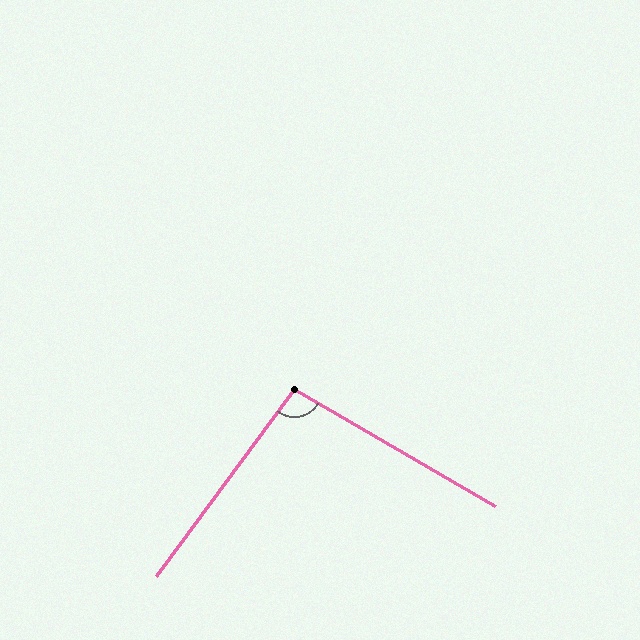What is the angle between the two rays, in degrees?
Approximately 96 degrees.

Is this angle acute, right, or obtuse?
It is obtuse.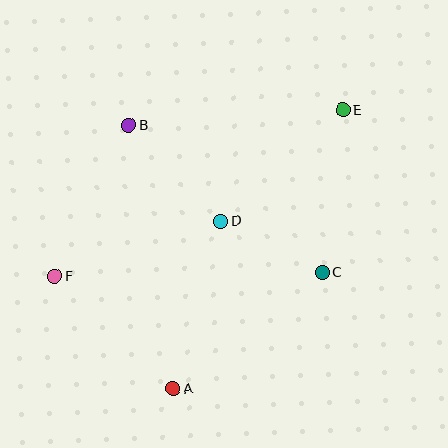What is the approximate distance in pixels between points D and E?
The distance between D and E is approximately 165 pixels.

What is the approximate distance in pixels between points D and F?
The distance between D and F is approximately 174 pixels.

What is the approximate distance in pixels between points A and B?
The distance between A and B is approximately 267 pixels.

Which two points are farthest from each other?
Points E and F are farthest from each other.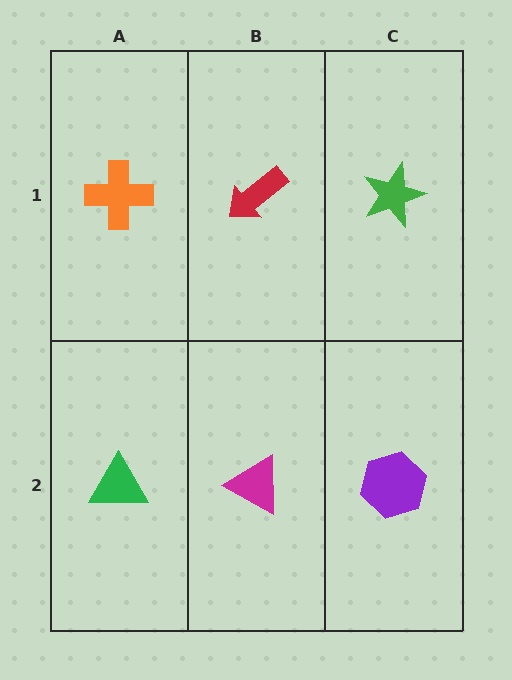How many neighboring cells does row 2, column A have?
2.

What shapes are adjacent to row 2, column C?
A green star (row 1, column C), a magenta triangle (row 2, column B).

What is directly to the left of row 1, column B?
An orange cross.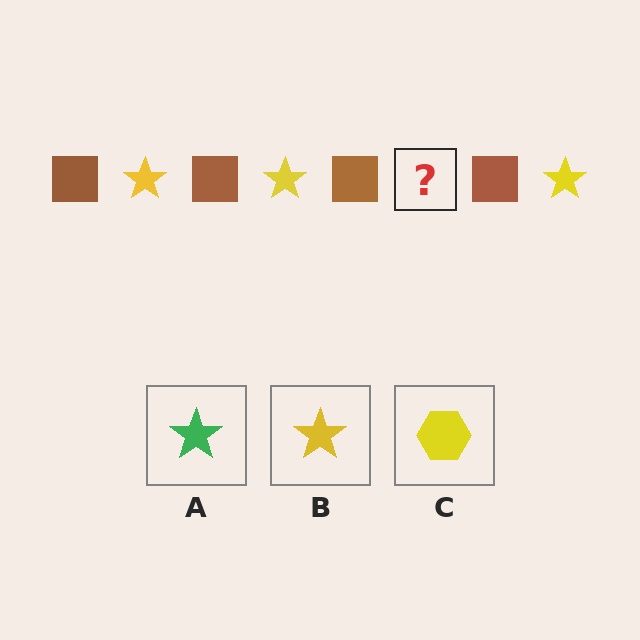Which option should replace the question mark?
Option B.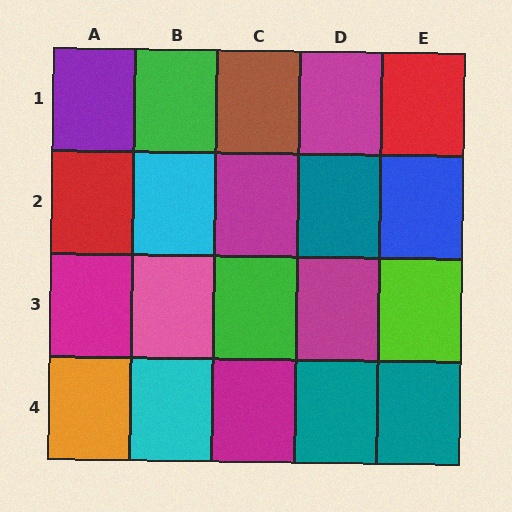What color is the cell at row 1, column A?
Purple.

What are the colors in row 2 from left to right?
Red, cyan, magenta, teal, blue.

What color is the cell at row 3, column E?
Lime.